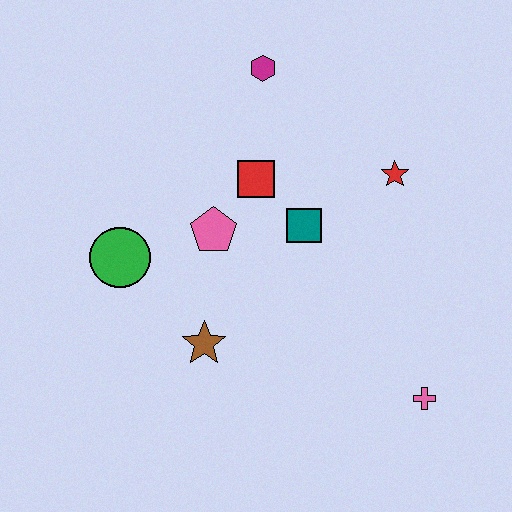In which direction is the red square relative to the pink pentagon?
The red square is above the pink pentagon.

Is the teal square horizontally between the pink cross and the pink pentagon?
Yes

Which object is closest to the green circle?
The pink pentagon is closest to the green circle.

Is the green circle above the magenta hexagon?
No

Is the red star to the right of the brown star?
Yes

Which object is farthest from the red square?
The pink cross is farthest from the red square.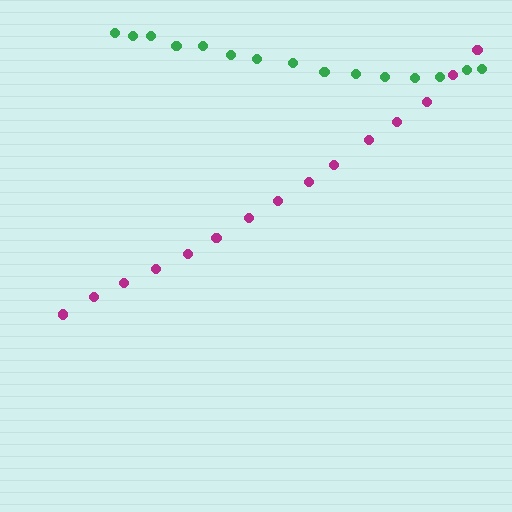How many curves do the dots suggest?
There are 2 distinct paths.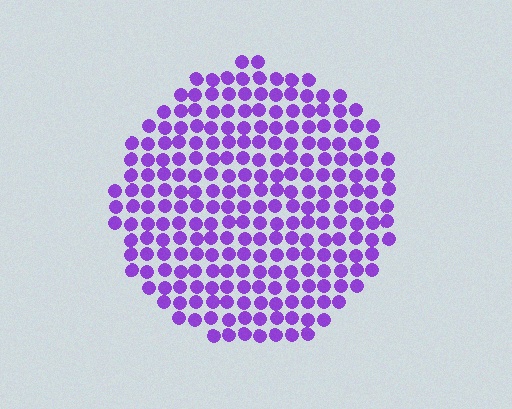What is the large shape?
The large shape is a circle.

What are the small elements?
The small elements are circles.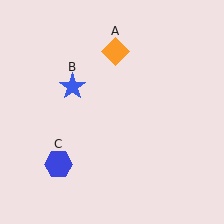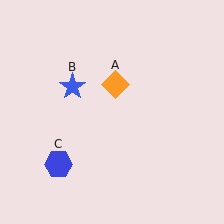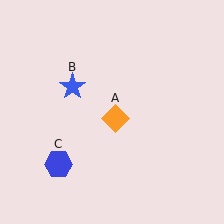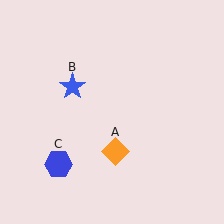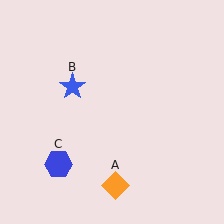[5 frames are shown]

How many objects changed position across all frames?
1 object changed position: orange diamond (object A).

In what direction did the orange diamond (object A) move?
The orange diamond (object A) moved down.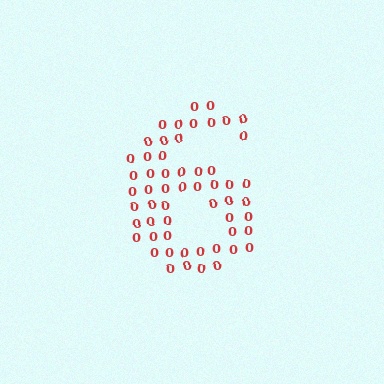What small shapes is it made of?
It is made of small digit 0's.